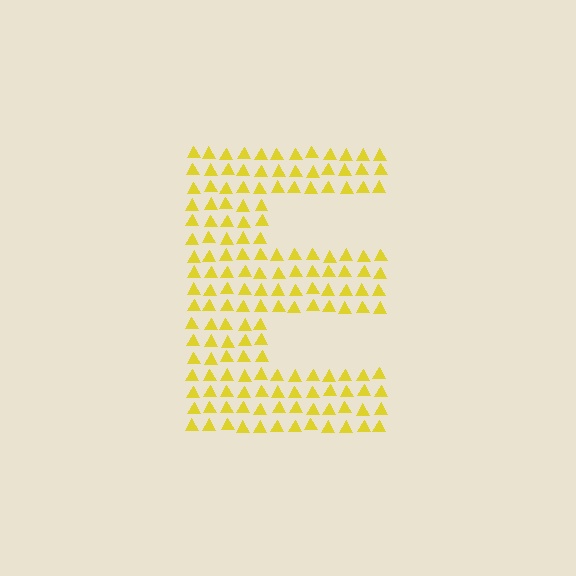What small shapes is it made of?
It is made of small triangles.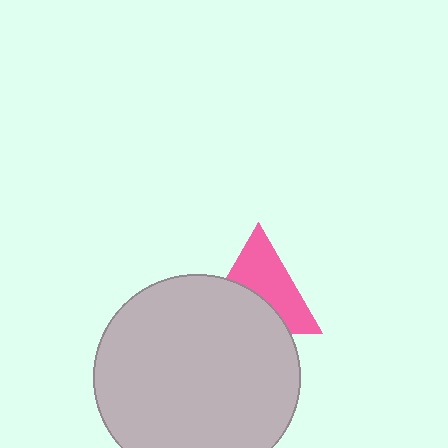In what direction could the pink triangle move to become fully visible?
The pink triangle could move up. That would shift it out from behind the light gray circle entirely.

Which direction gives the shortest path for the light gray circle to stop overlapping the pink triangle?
Moving down gives the shortest separation.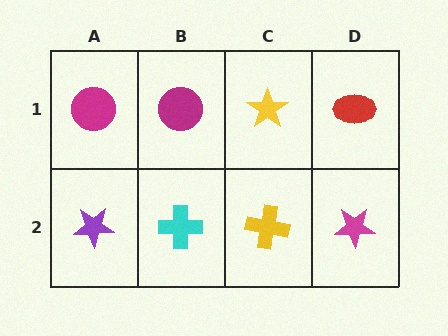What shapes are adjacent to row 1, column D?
A magenta star (row 2, column D), a yellow star (row 1, column C).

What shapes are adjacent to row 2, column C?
A yellow star (row 1, column C), a cyan cross (row 2, column B), a magenta star (row 2, column D).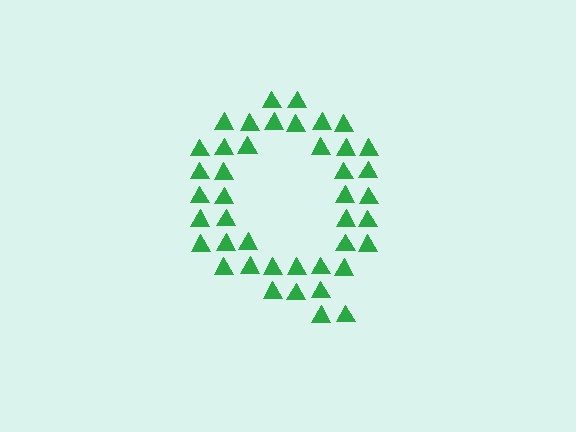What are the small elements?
The small elements are triangles.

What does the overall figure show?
The overall figure shows the letter Q.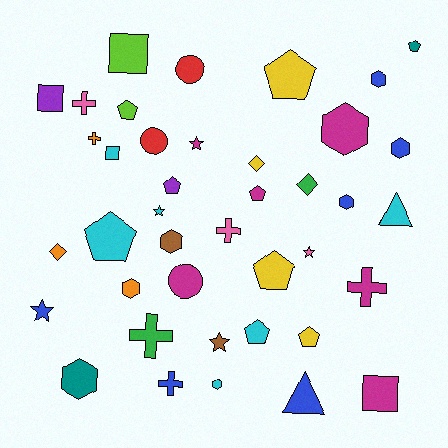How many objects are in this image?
There are 40 objects.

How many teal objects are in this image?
There are 2 teal objects.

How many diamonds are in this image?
There are 3 diamonds.